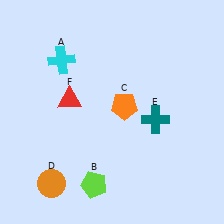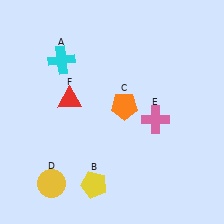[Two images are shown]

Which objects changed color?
B changed from lime to yellow. D changed from orange to yellow. E changed from teal to pink.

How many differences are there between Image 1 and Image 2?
There are 3 differences between the two images.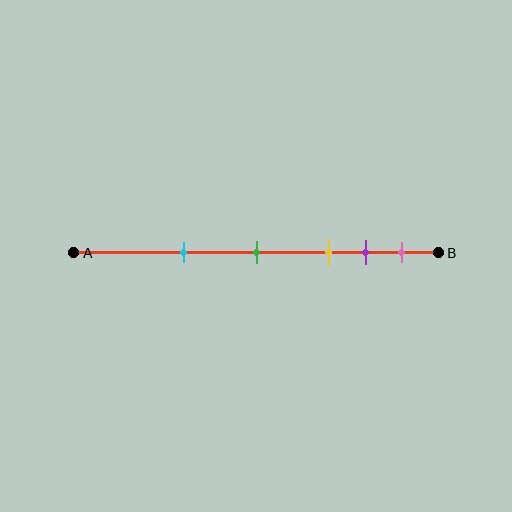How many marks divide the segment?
There are 5 marks dividing the segment.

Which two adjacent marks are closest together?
The purple and pink marks are the closest adjacent pair.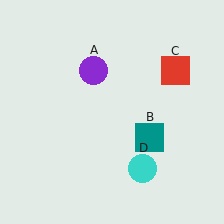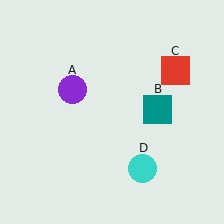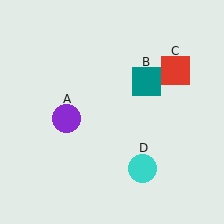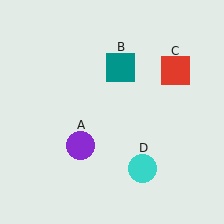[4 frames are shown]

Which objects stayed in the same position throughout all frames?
Red square (object C) and cyan circle (object D) remained stationary.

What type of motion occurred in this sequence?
The purple circle (object A), teal square (object B) rotated counterclockwise around the center of the scene.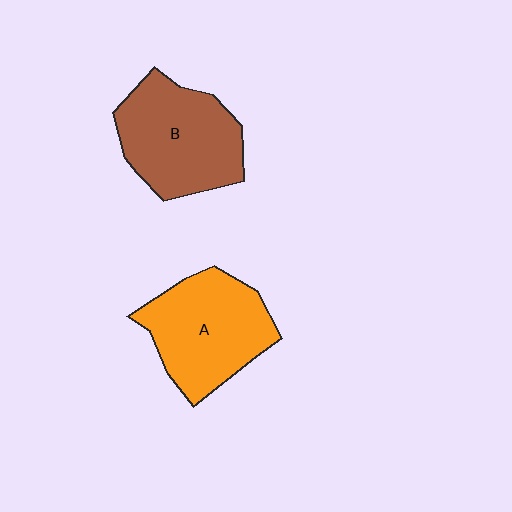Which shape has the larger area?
Shape B (brown).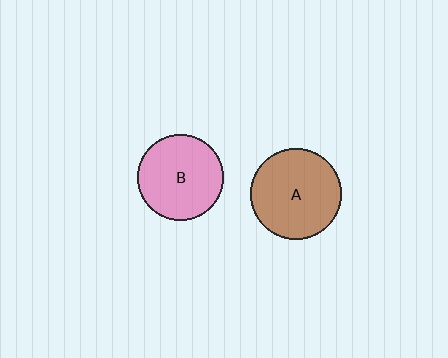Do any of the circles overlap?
No, none of the circles overlap.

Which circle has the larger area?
Circle A (brown).